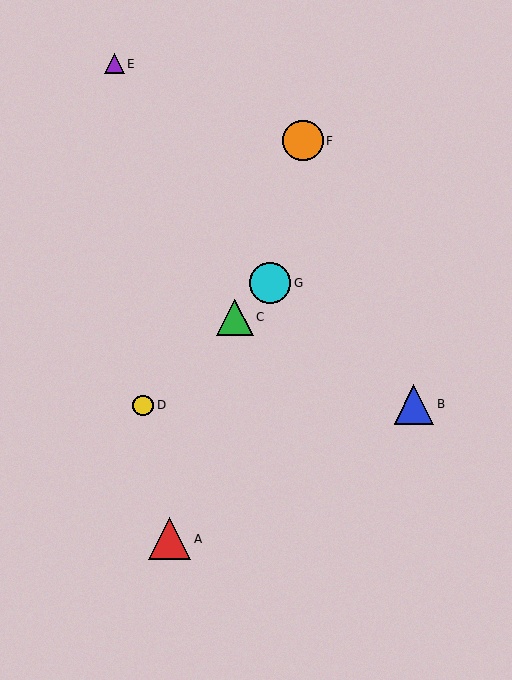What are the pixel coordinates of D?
Object D is at (143, 406).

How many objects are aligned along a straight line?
3 objects (C, D, G) are aligned along a straight line.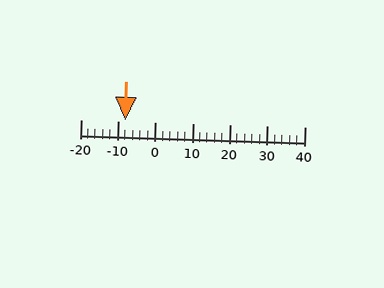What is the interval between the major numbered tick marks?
The major tick marks are spaced 10 units apart.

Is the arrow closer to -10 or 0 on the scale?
The arrow is closer to -10.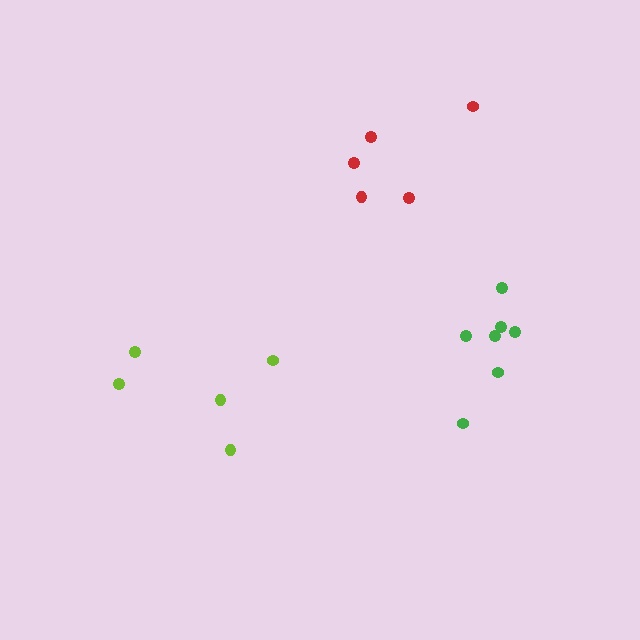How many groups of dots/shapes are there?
There are 3 groups.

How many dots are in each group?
Group 1: 5 dots, Group 2: 5 dots, Group 3: 7 dots (17 total).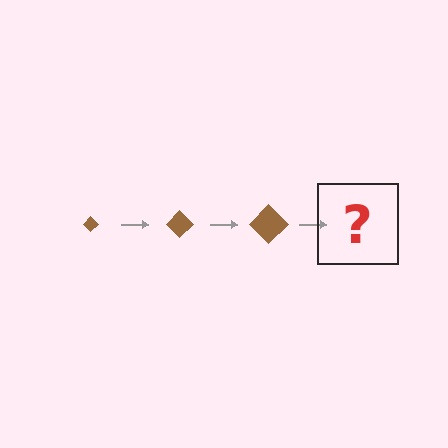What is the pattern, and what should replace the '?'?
The pattern is that the diamond gets progressively larger each step. The '?' should be a brown diamond, larger than the previous one.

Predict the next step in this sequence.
The next step is a brown diamond, larger than the previous one.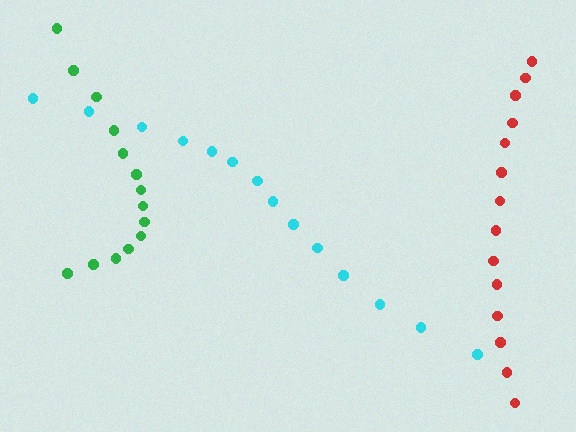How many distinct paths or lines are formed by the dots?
There are 3 distinct paths.